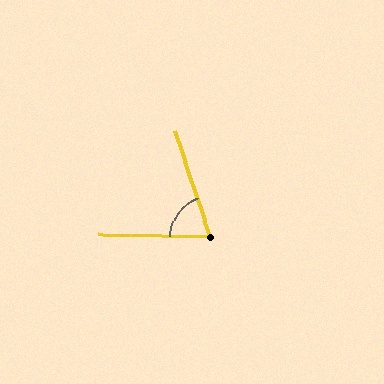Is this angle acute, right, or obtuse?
It is acute.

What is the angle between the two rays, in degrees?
Approximately 70 degrees.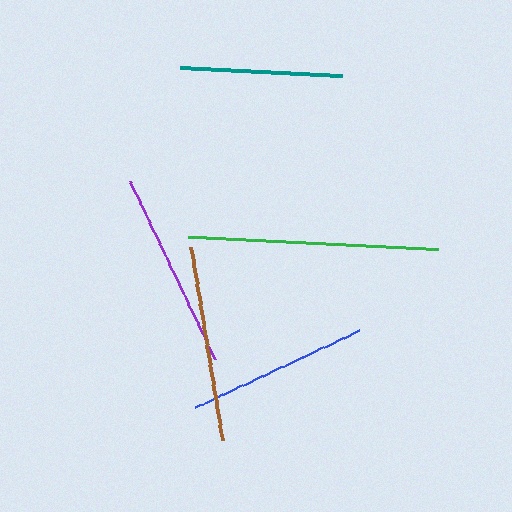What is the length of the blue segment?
The blue segment is approximately 182 pixels long.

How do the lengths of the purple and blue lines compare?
The purple and blue lines are approximately the same length.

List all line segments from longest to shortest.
From longest to shortest: green, purple, brown, blue, teal.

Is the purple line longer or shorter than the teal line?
The purple line is longer than the teal line.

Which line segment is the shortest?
The teal line is the shortest at approximately 162 pixels.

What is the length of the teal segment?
The teal segment is approximately 162 pixels long.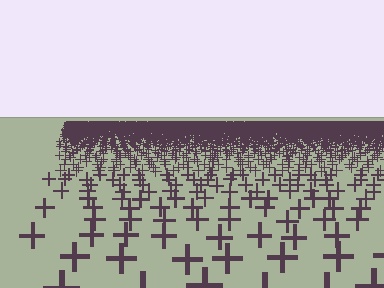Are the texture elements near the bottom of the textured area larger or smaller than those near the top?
Larger. Near the bottom, elements are closer to the viewer and appear at a bigger on-screen size.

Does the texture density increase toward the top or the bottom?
Density increases toward the top.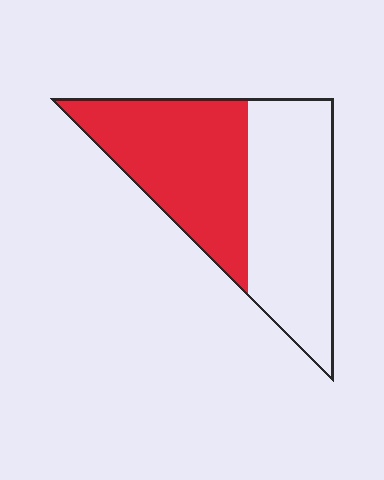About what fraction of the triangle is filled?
About one half (1/2).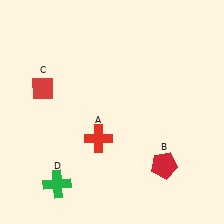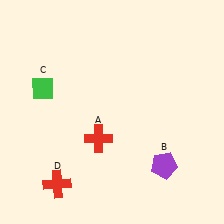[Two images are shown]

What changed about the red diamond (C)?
In Image 1, C is red. In Image 2, it changed to green.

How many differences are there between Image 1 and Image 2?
There are 3 differences between the two images.